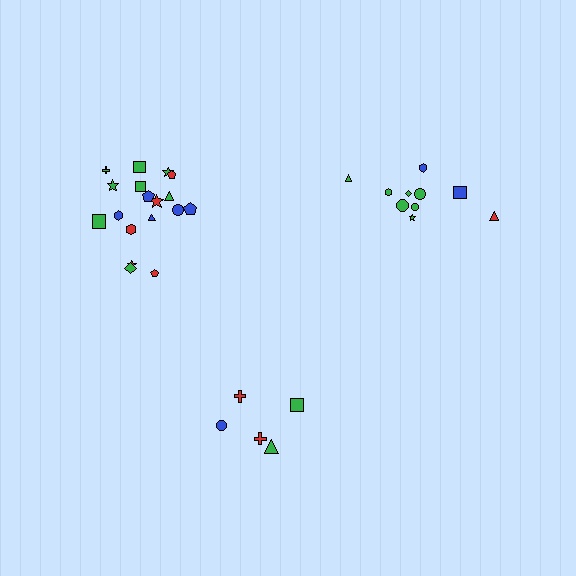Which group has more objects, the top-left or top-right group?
The top-left group.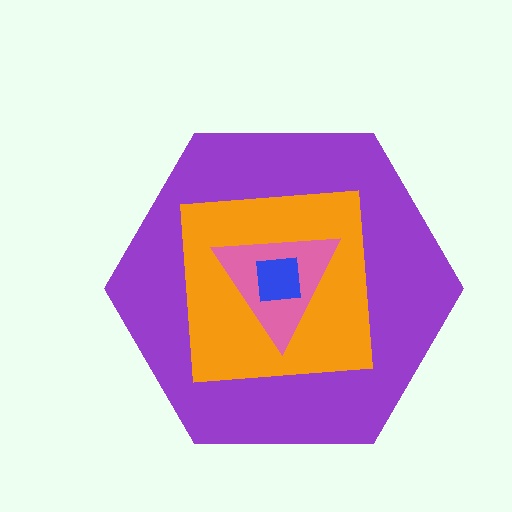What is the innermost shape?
The blue square.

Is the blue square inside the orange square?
Yes.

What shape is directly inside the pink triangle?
The blue square.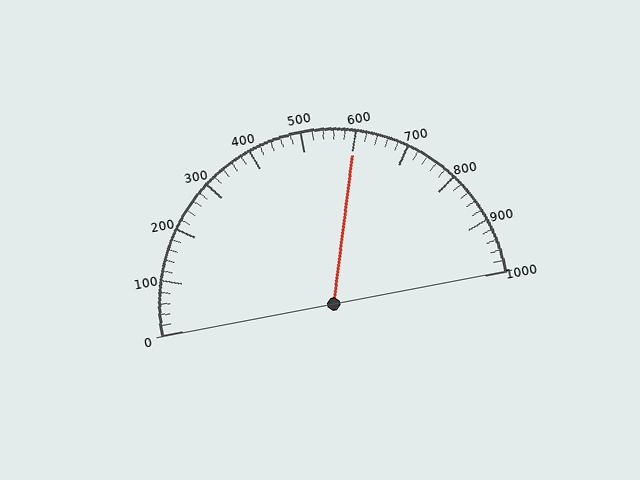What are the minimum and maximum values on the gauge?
The gauge ranges from 0 to 1000.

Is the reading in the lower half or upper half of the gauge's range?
The reading is in the upper half of the range (0 to 1000).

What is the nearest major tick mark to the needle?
The nearest major tick mark is 600.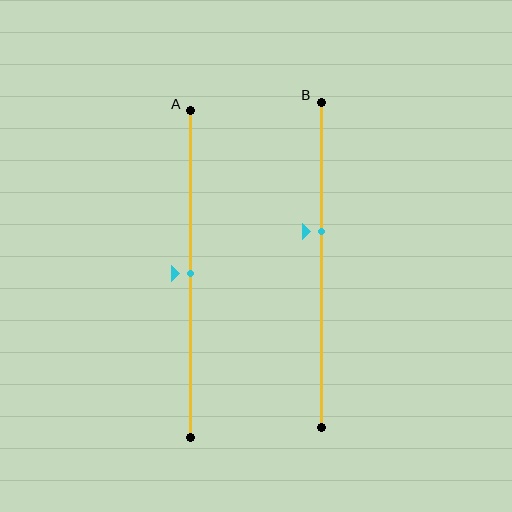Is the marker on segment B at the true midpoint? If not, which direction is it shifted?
No, the marker on segment B is shifted upward by about 10% of the segment length.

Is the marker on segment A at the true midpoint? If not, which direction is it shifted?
Yes, the marker on segment A is at the true midpoint.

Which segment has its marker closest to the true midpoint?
Segment A has its marker closest to the true midpoint.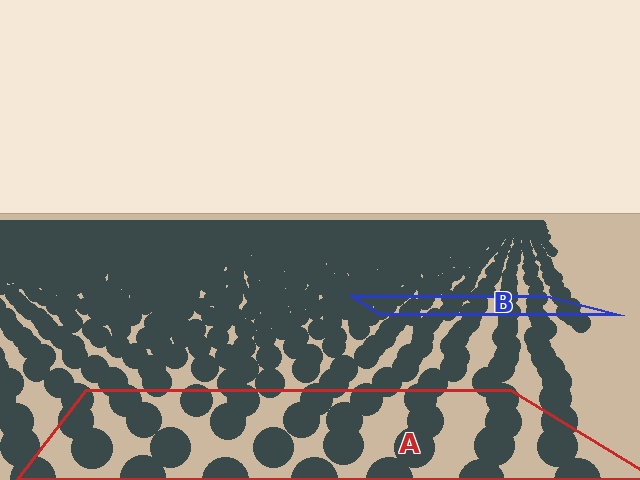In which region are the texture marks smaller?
The texture marks are smaller in region B, because it is farther away.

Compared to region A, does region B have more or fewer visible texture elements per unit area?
Region B has more texture elements per unit area — they are packed more densely because it is farther away.